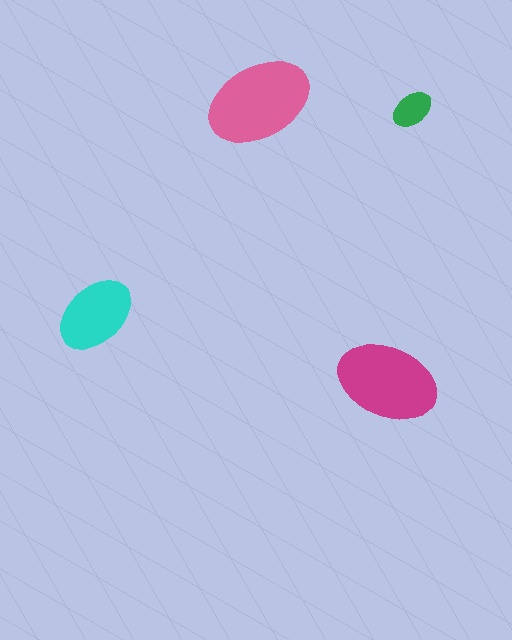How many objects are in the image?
There are 4 objects in the image.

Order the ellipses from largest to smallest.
the pink one, the magenta one, the cyan one, the green one.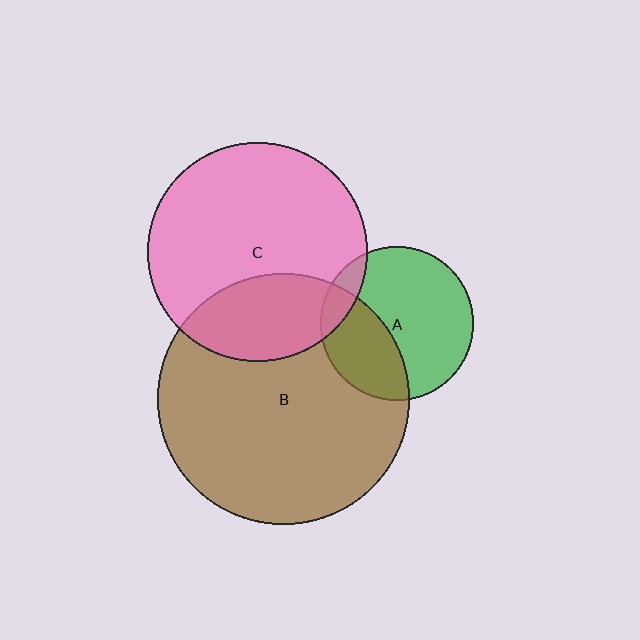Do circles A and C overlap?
Yes.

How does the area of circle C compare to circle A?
Approximately 2.0 times.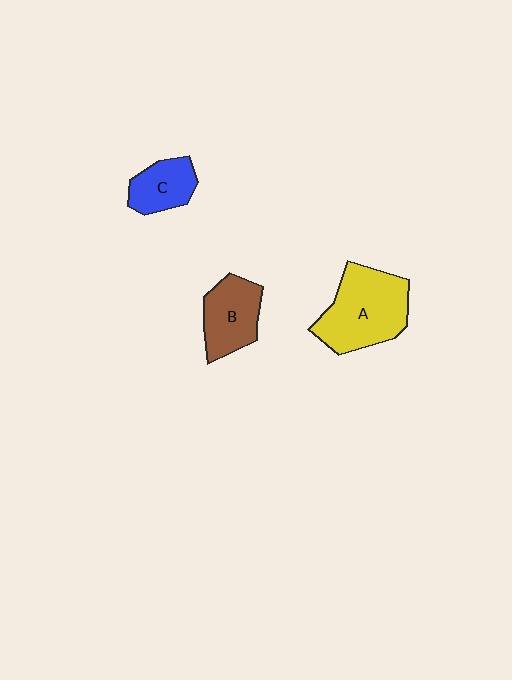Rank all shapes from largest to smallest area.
From largest to smallest: A (yellow), B (brown), C (blue).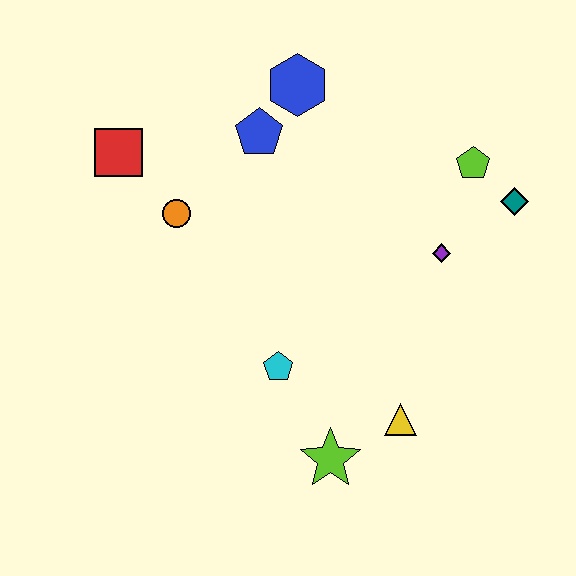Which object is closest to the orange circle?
The red square is closest to the orange circle.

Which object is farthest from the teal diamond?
The red square is farthest from the teal diamond.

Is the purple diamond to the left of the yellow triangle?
No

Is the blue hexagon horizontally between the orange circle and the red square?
No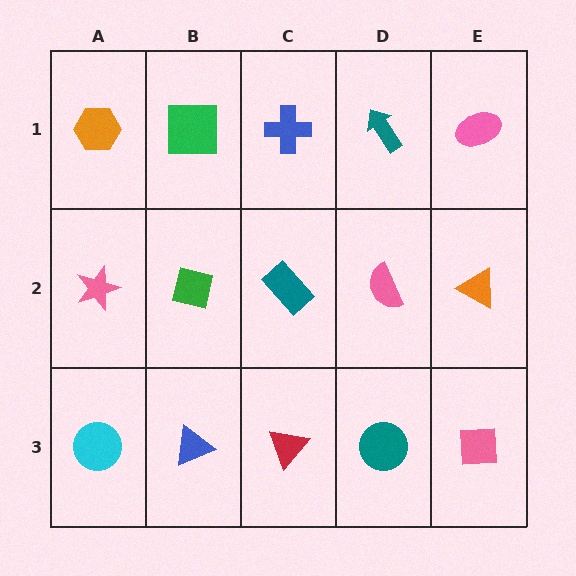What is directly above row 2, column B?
A green square.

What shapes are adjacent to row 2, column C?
A blue cross (row 1, column C), a red triangle (row 3, column C), a green square (row 2, column B), a pink semicircle (row 2, column D).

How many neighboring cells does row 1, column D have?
3.